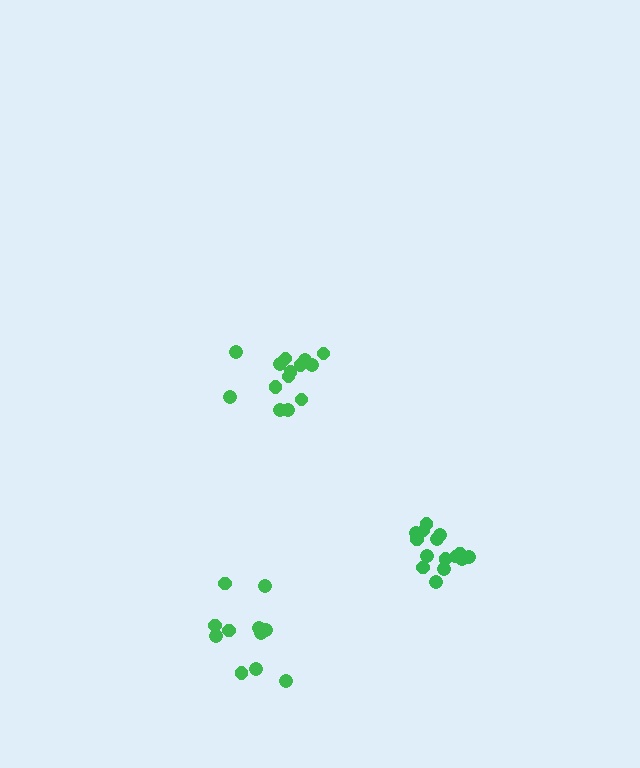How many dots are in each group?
Group 1: 11 dots, Group 2: 15 dots, Group 3: 14 dots (40 total).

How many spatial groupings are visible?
There are 3 spatial groupings.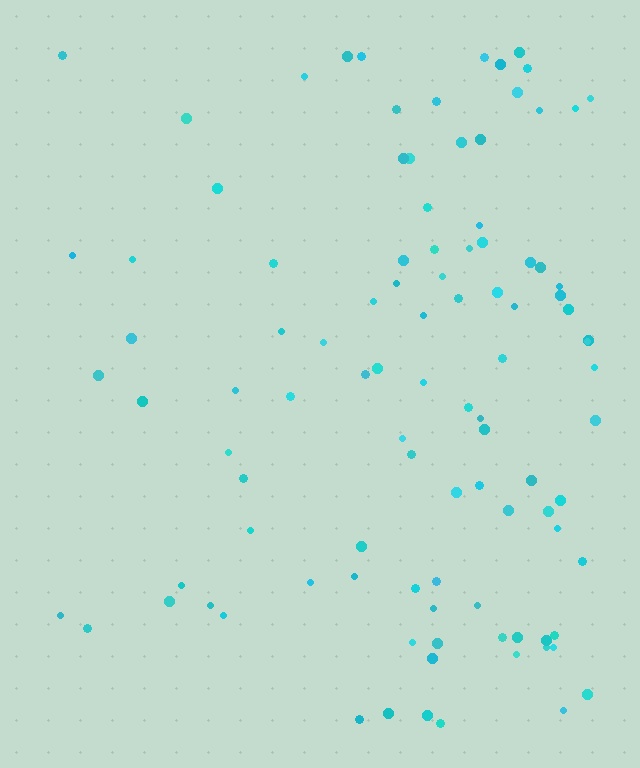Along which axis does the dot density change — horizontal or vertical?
Horizontal.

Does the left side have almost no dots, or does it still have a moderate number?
Still a moderate number, just noticeably fewer than the right.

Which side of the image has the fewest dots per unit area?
The left.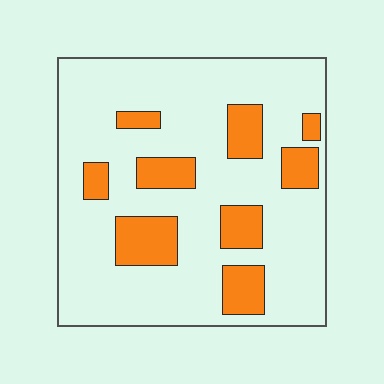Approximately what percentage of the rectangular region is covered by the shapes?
Approximately 20%.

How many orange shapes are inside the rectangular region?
9.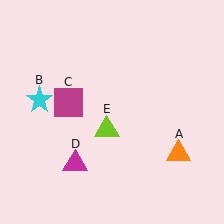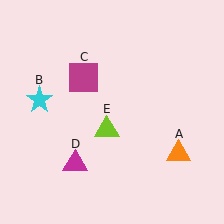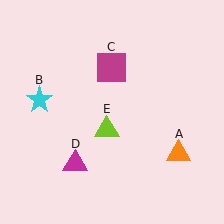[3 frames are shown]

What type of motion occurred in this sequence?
The magenta square (object C) rotated clockwise around the center of the scene.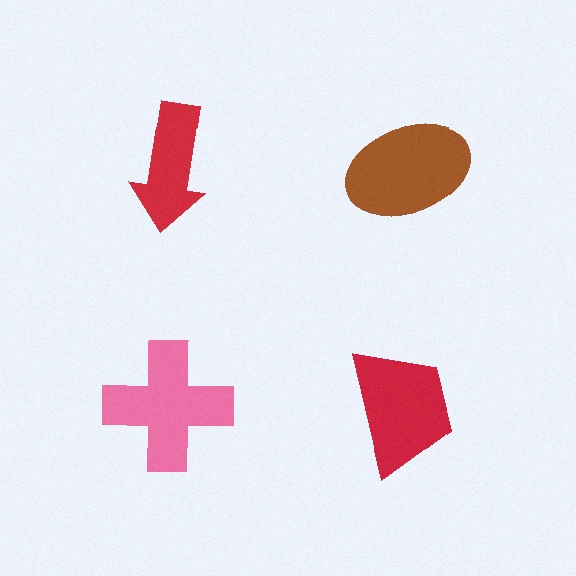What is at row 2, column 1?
A pink cross.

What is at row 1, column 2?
A brown ellipse.